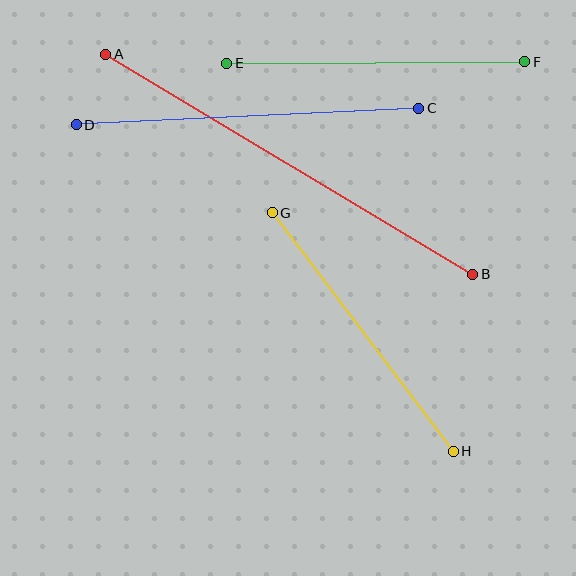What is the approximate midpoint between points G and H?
The midpoint is at approximately (363, 332) pixels.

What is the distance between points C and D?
The distance is approximately 343 pixels.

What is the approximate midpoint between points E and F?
The midpoint is at approximately (376, 63) pixels.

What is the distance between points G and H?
The distance is approximately 299 pixels.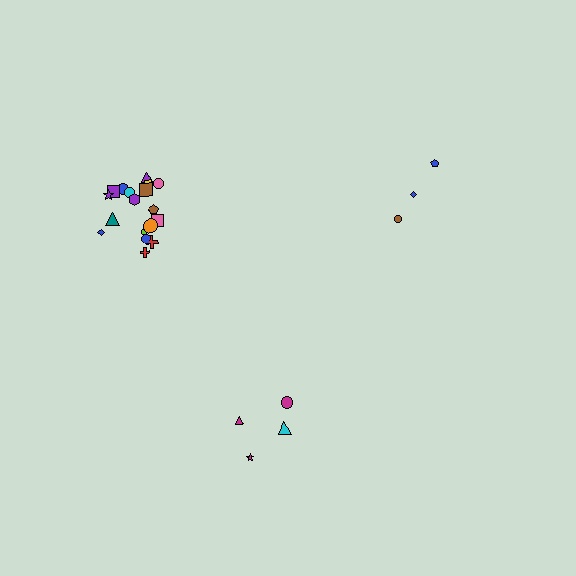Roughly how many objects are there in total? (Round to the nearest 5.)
Roughly 25 objects in total.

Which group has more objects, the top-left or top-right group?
The top-left group.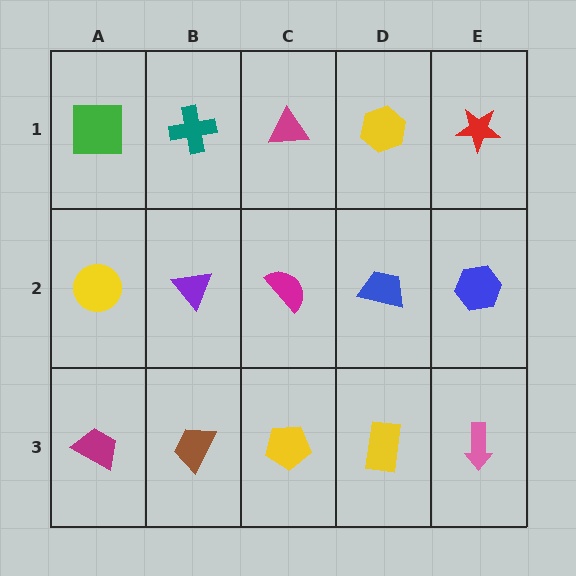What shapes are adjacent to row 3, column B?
A purple triangle (row 2, column B), a magenta trapezoid (row 3, column A), a yellow pentagon (row 3, column C).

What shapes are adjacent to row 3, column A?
A yellow circle (row 2, column A), a brown trapezoid (row 3, column B).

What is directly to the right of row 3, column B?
A yellow pentagon.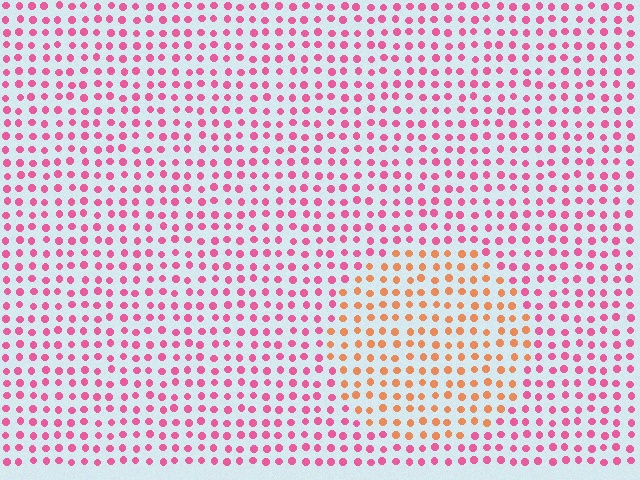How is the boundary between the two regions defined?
The boundary is defined purely by a slight shift in hue (about 49 degrees). Spacing, size, and orientation are identical on both sides.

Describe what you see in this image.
The image is filled with small pink elements in a uniform arrangement. A circle-shaped region is visible where the elements are tinted to a slightly different hue, forming a subtle color boundary.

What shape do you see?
I see a circle.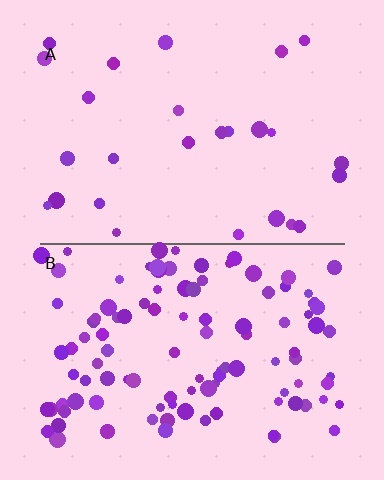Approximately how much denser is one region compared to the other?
Approximately 4.0× — region B over region A.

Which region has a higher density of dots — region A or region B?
B (the bottom).